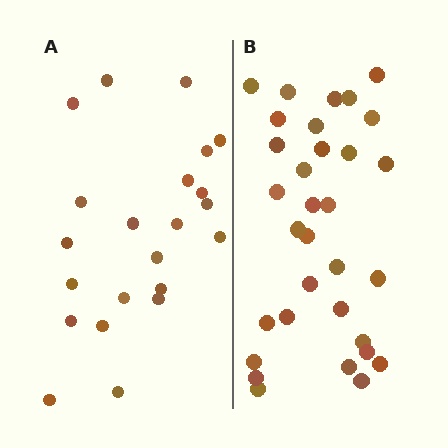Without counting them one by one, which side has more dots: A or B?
Region B (the right region) has more dots.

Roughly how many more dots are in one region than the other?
Region B has roughly 10 or so more dots than region A.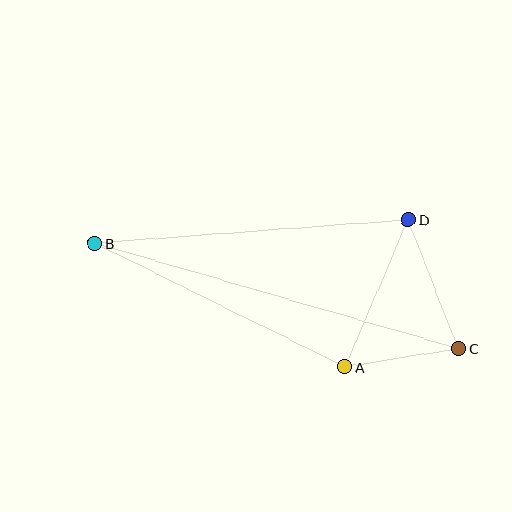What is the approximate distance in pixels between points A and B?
The distance between A and B is approximately 279 pixels.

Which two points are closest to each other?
Points A and C are closest to each other.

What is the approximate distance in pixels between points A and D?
The distance between A and D is approximately 160 pixels.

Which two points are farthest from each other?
Points B and C are farthest from each other.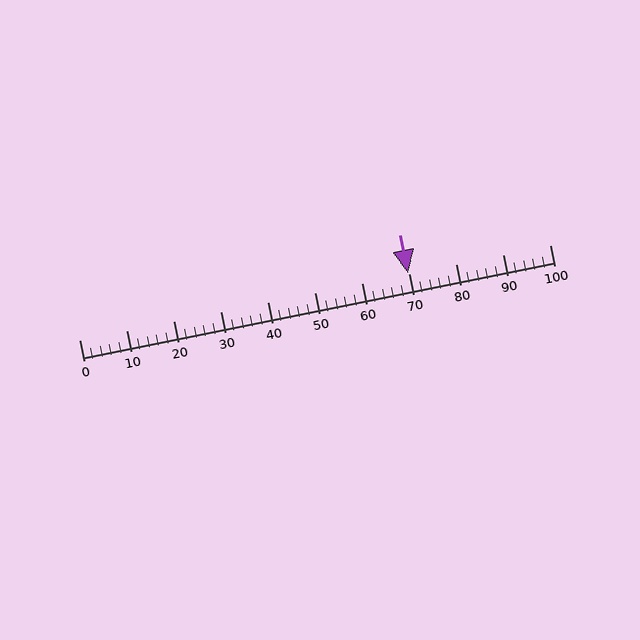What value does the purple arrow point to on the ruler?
The purple arrow points to approximately 70.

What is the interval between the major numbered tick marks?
The major tick marks are spaced 10 units apart.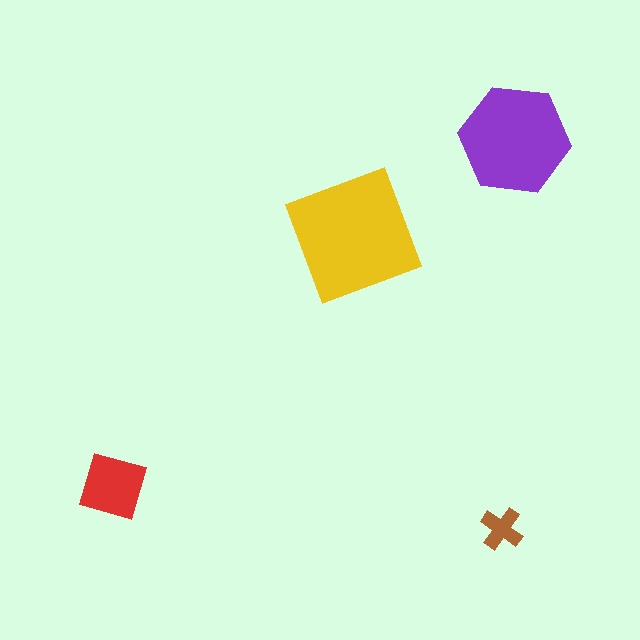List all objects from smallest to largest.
The brown cross, the red diamond, the purple hexagon, the yellow square.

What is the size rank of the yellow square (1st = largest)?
1st.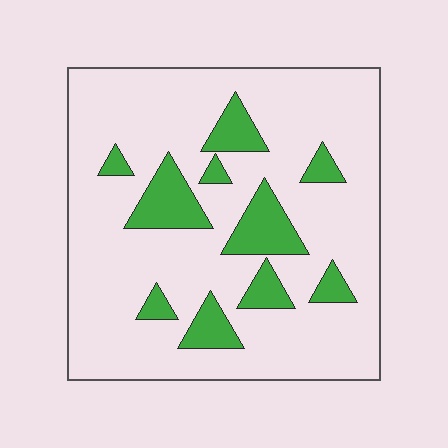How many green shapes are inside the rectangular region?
10.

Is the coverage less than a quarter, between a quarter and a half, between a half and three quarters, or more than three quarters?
Less than a quarter.